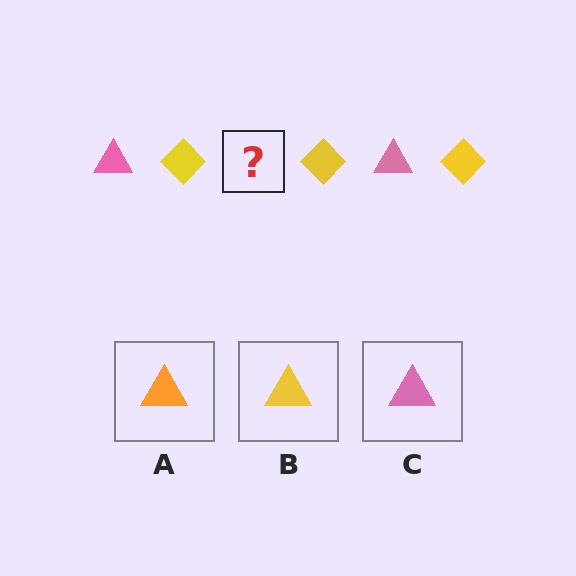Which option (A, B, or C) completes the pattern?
C.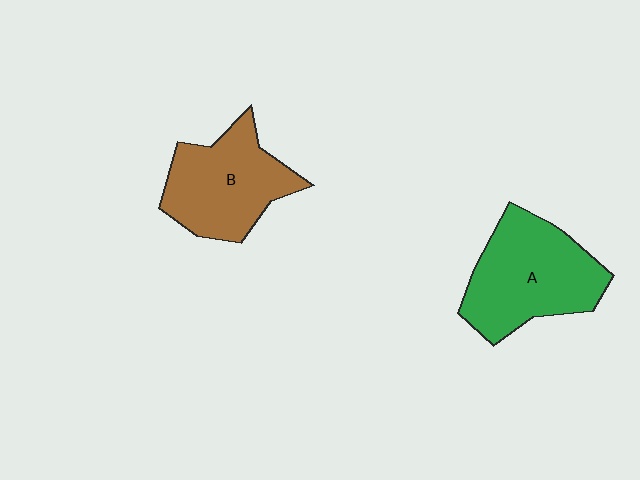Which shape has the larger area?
Shape A (green).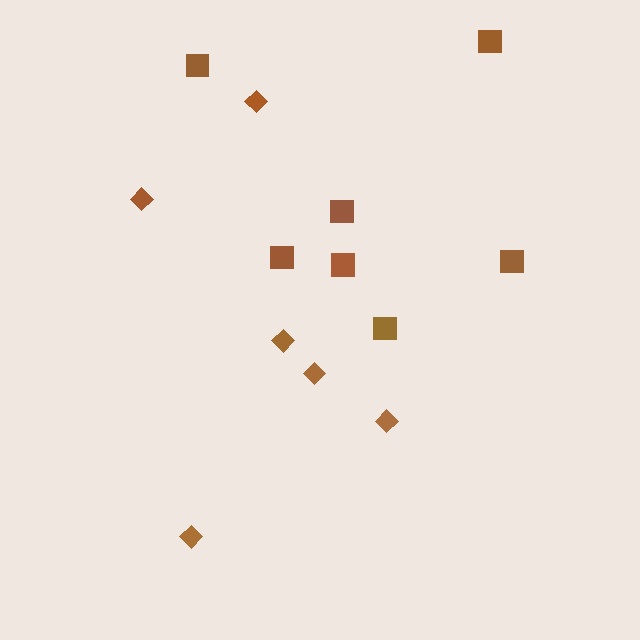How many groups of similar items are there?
There are 2 groups: one group of squares (7) and one group of diamonds (6).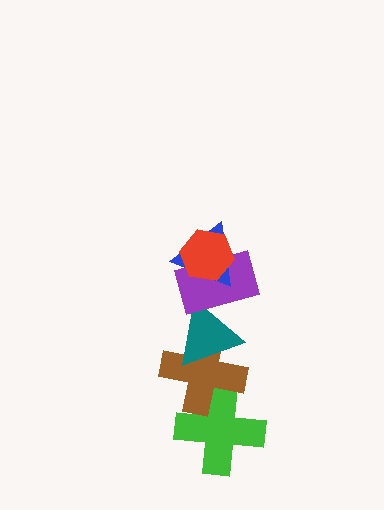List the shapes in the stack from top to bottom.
From top to bottom: the red hexagon, the blue triangle, the purple rectangle, the teal triangle, the brown cross, the green cross.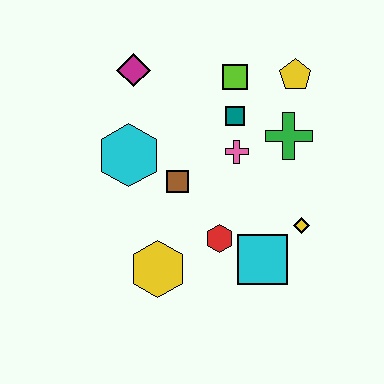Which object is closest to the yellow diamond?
The cyan square is closest to the yellow diamond.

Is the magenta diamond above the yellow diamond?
Yes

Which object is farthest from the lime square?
The yellow hexagon is farthest from the lime square.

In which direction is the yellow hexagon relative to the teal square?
The yellow hexagon is below the teal square.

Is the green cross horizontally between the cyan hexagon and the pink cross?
No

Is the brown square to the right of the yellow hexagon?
Yes